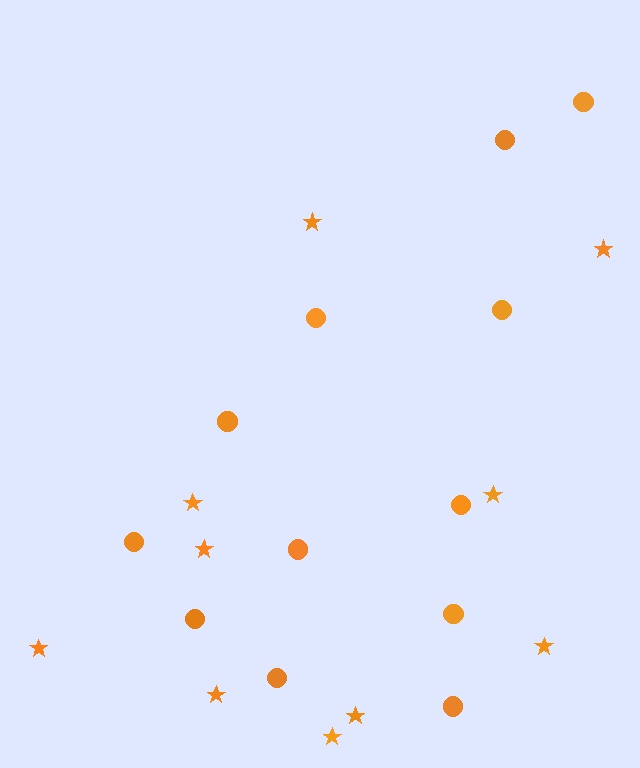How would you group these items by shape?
There are 2 groups: one group of circles (12) and one group of stars (10).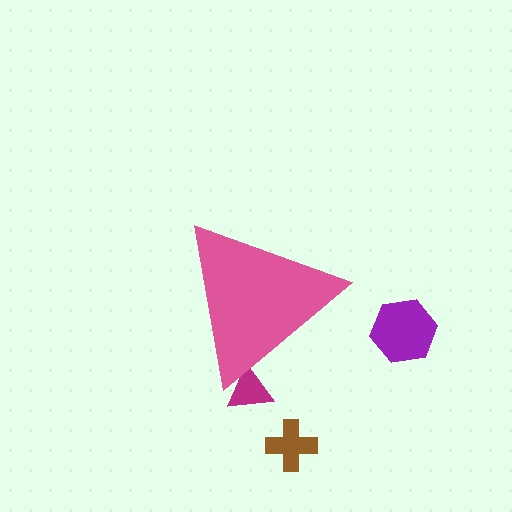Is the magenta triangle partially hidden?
Yes, the magenta triangle is partially hidden behind the pink triangle.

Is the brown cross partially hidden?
No, the brown cross is fully visible.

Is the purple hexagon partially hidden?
No, the purple hexagon is fully visible.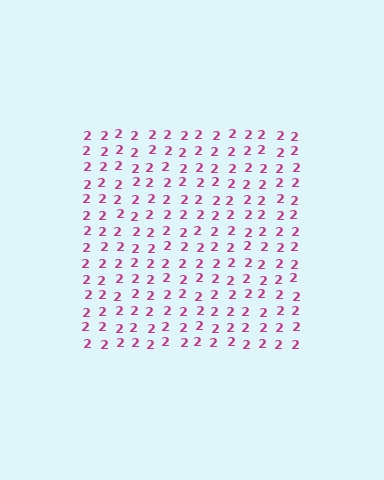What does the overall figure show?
The overall figure shows a square.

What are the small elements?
The small elements are digit 2's.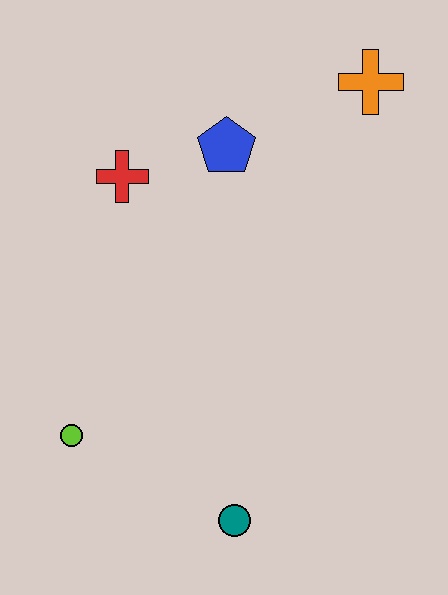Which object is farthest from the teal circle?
The orange cross is farthest from the teal circle.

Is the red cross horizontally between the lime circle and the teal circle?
Yes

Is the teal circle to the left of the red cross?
No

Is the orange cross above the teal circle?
Yes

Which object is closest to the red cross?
The blue pentagon is closest to the red cross.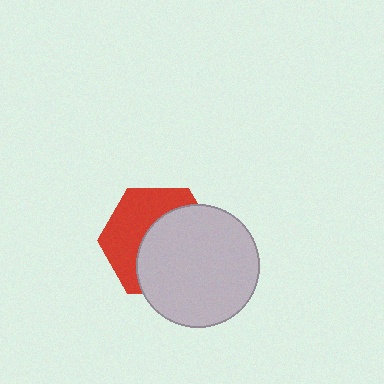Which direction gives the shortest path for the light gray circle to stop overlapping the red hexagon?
Moving toward the lower-right gives the shortest separation.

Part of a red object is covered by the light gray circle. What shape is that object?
It is a hexagon.